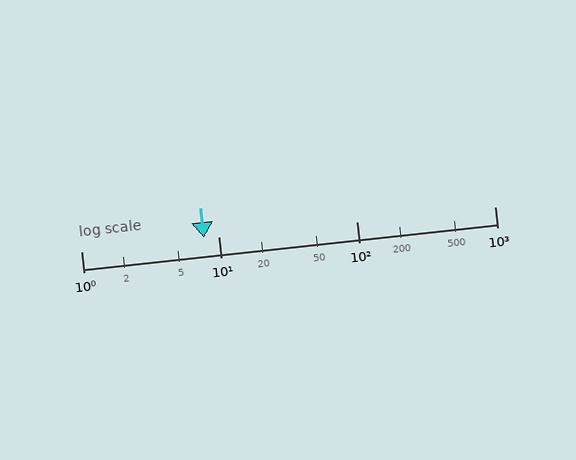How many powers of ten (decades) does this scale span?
The scale spans 3 decades, from 1 to 1000.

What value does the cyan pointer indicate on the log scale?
The pointer indicates approximately 7.8.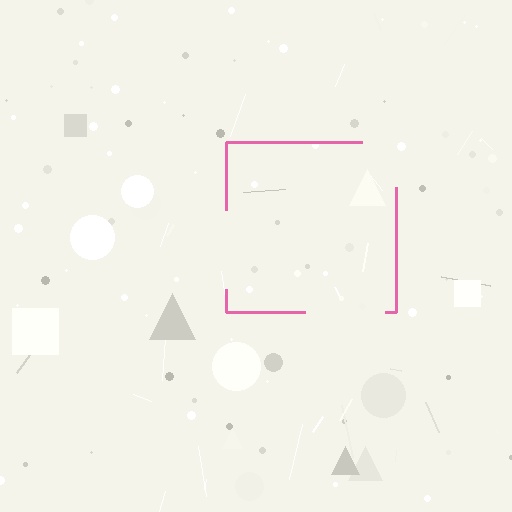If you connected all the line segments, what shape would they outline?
They would outline a square.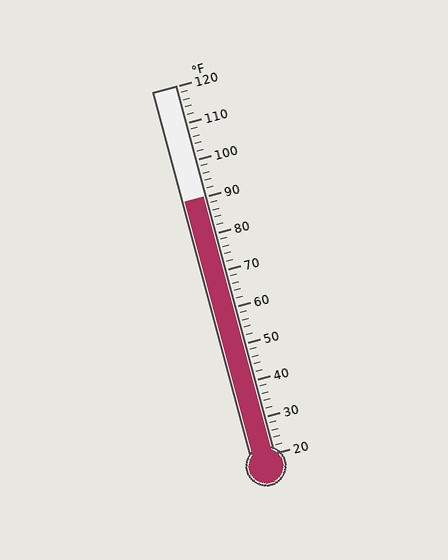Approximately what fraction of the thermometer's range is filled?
The thermometer is filled to approximately 70% of its range.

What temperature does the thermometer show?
The thermometer shows approximately 90°F.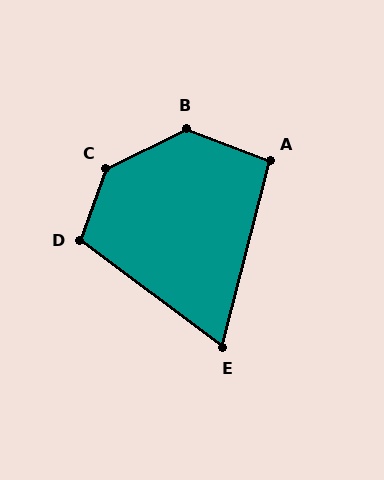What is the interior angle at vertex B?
Approximately 133 degrees (obtuse).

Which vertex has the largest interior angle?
C, at approximately 136 degrees.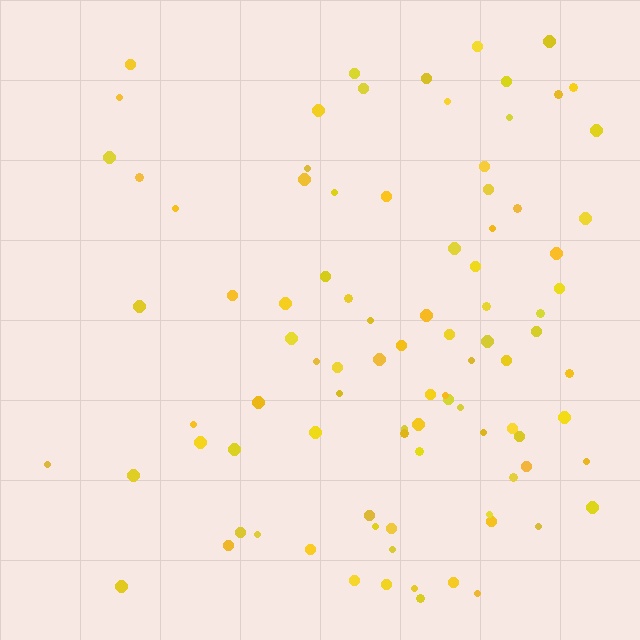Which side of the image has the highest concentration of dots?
The right.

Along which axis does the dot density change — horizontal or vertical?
Horizontal.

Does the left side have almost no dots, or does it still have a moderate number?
Still a moderate number, just noticeably fewer than the right.